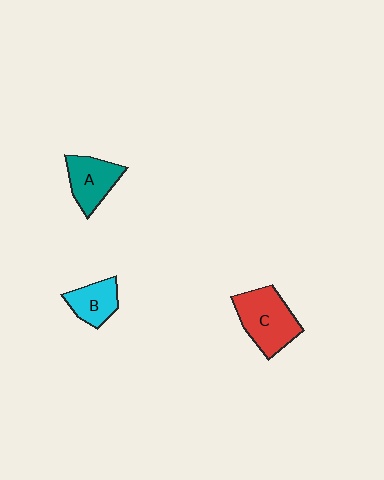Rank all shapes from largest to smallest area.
From largest to smallest: C (red), A (teal), B (cyan).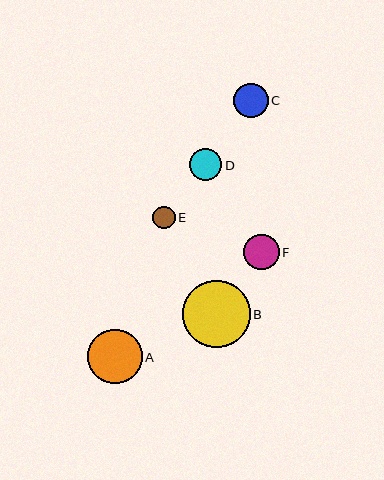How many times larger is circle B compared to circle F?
Circle B is approximately 1.9 times the size of circle F.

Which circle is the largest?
Circle B is the largest with a size of approximately 68 pixels.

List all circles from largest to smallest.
From largest to smallest: B, A, F, C, D, E.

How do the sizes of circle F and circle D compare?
Circle F and circle D are approximately the same size.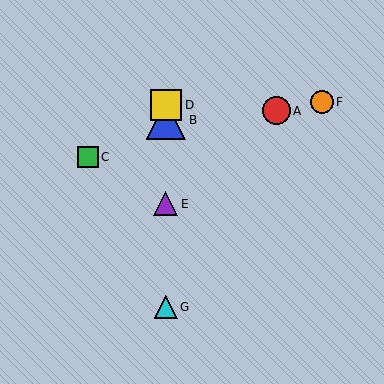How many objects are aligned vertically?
4 objects (B, D, E, G) are aligned vertically.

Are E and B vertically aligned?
Yes, both are at x≈166.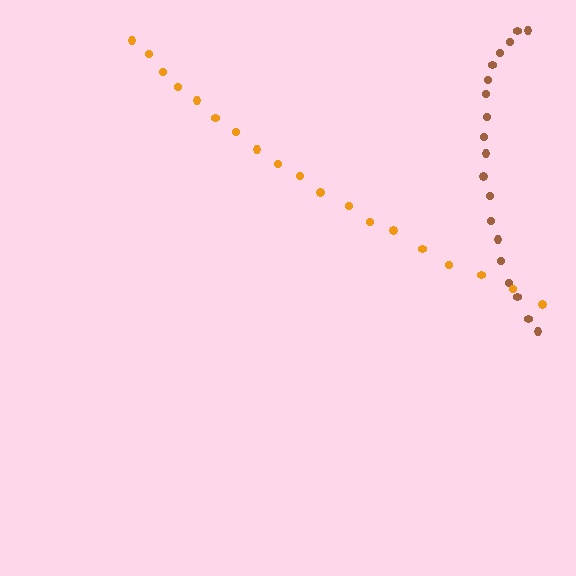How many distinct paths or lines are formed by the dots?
There are 2 distinct paths.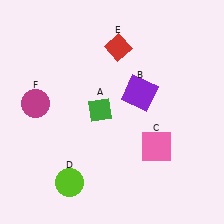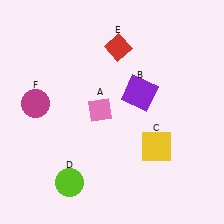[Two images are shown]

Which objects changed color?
A changed from green to pink. C changed from pink to yellow.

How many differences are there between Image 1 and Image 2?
There are 2 differences between the two images.